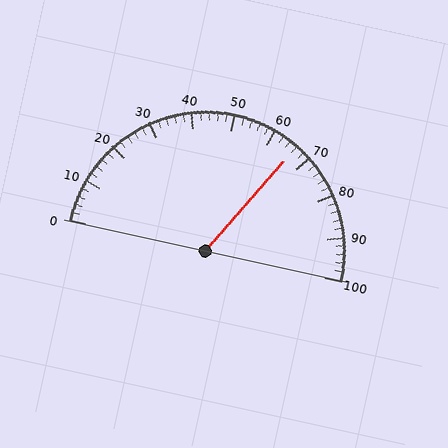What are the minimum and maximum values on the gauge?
The gauge ranges from 0 to 100.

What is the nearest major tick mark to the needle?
The nearest major tick mark is 70.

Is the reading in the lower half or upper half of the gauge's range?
The reading is in the upper half of the range (0 to 100).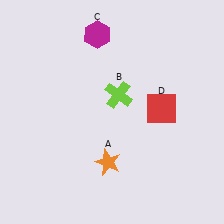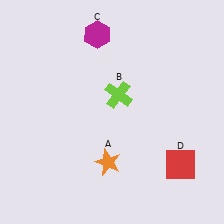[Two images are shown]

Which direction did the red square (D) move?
The red square (D) moved down.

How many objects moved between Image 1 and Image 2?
1 object moved between the two images.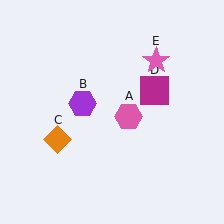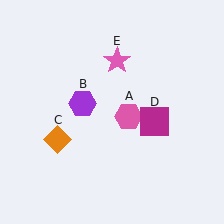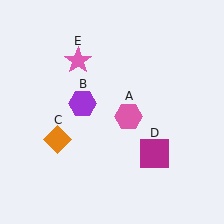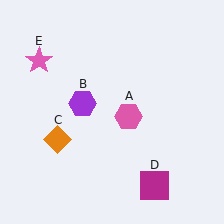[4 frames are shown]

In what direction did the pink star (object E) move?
The pink star (object E) moved left.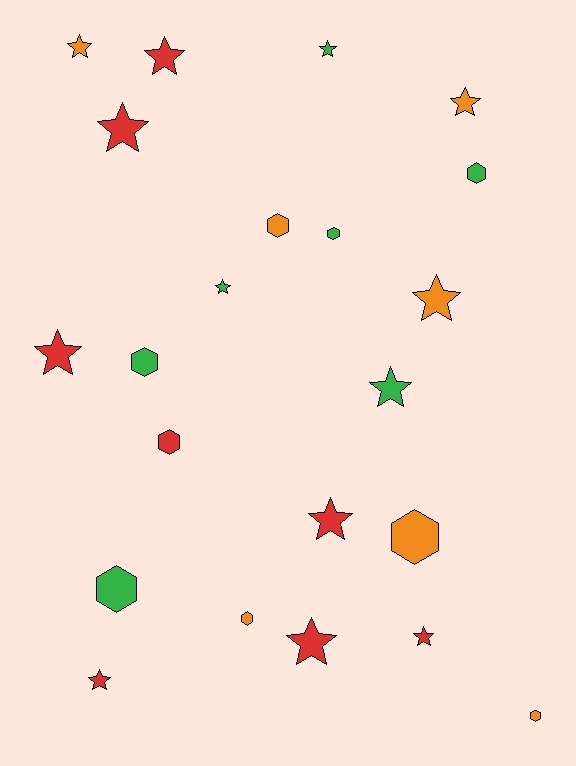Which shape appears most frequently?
Star, with 13 objects.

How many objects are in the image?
There are 22 objects.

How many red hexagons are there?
There is 1 red hexagon.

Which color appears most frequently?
Red, with 8 objects.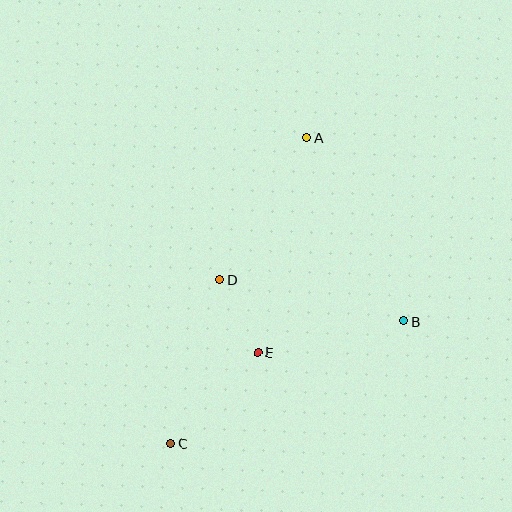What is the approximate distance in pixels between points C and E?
The distance between C and E is approximately 126 pixels.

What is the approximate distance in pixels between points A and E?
The distance between A and E is approximately 220 pixels.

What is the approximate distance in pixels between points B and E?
The distance between B and E is approximately 149 pixels.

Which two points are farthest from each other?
Points A and C are farthest from each other.